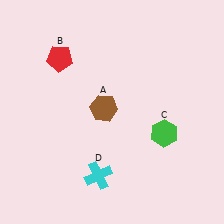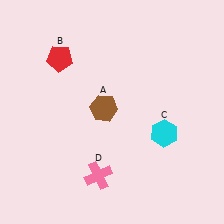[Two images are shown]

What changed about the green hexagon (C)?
In Image 1, C is green. In Image 2, it changed to cyan.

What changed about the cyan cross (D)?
In Image 1, D is cyan. In Image 2, it changed to pink.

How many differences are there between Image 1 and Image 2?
There are 2 differences between the two images.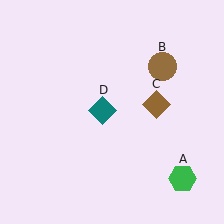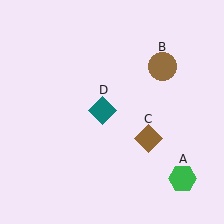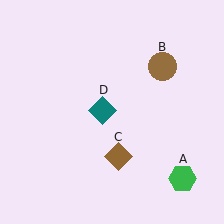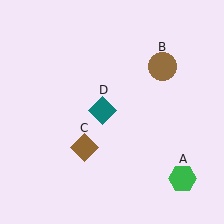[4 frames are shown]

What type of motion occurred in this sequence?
The brown diamond (object C) rotated clockwise around the center of the scene.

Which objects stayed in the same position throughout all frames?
Green hexagon (object A) and brown circle (object B) and teal diamond (object D) remained stationary.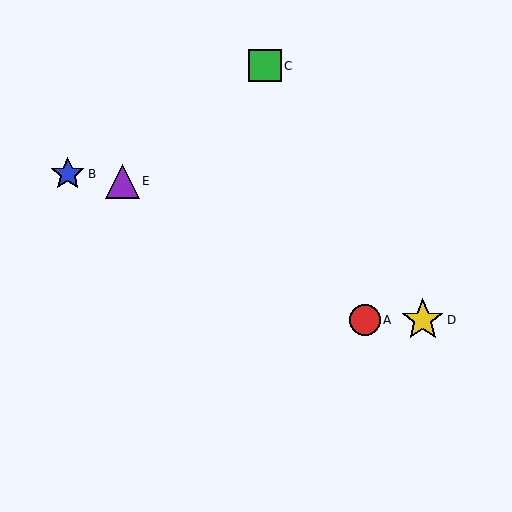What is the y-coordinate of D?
Object D is at y≈320.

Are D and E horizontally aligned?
No, D is at y≈320 and E is at y≈181.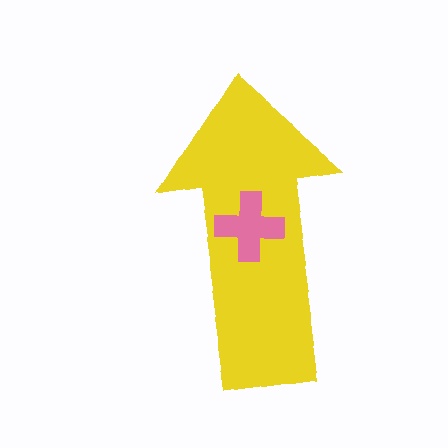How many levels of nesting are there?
2.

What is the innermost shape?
The pink cross.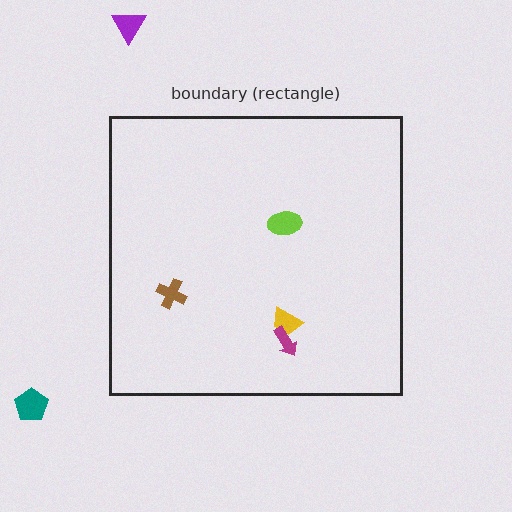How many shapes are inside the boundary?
4 inside, 2 outside.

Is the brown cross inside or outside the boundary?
Inside.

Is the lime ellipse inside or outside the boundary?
Inside.